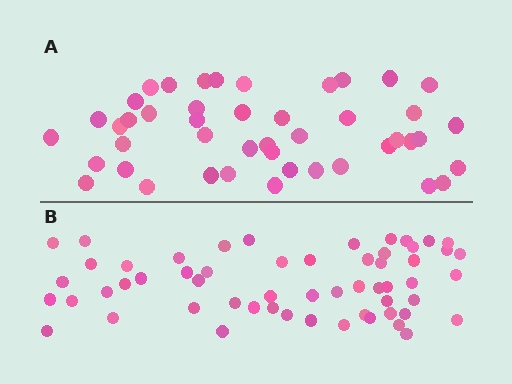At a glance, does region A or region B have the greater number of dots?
Region B (the bottom region) has more dots.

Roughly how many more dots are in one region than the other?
Region B has roughly 12 or so more dots than region A.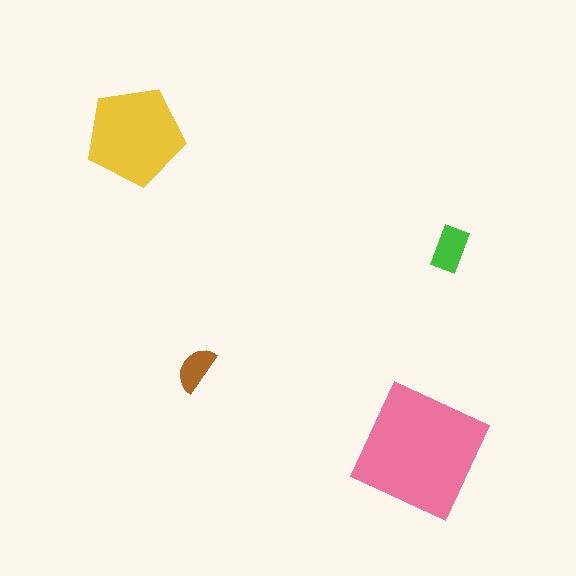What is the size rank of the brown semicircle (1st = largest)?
4th.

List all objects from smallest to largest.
The brown semicircle, the green rectangle, the yellow pentagon, the pink square.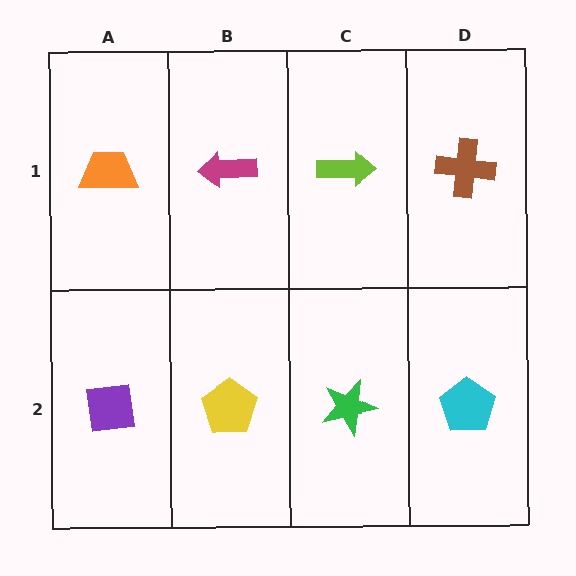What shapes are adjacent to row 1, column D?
A cyan pentagon (row 2, column D), a lime arrow (row 1, column C).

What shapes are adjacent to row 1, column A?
A purple square (row 2, column A), a magenta arrow (row 1, column B).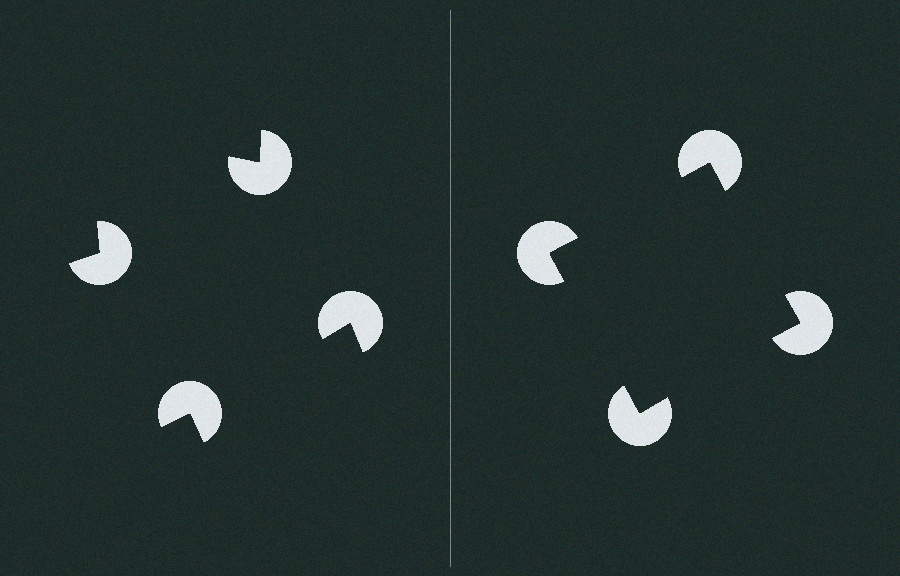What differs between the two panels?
The pac-man discs are positioned identically on both sides; only the wedge orientations differ. On the right they align to a square; on the left they are misaligned.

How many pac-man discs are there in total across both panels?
8 — 4 on each side.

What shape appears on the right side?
An illusory square.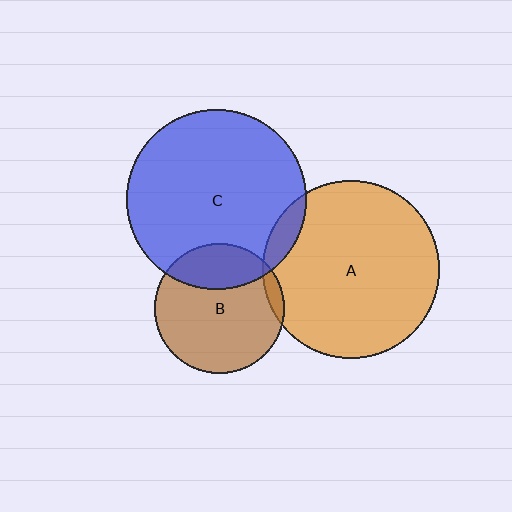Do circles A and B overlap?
Yes.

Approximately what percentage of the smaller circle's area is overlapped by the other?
Approximately 5%.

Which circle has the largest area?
Circle C (blue).